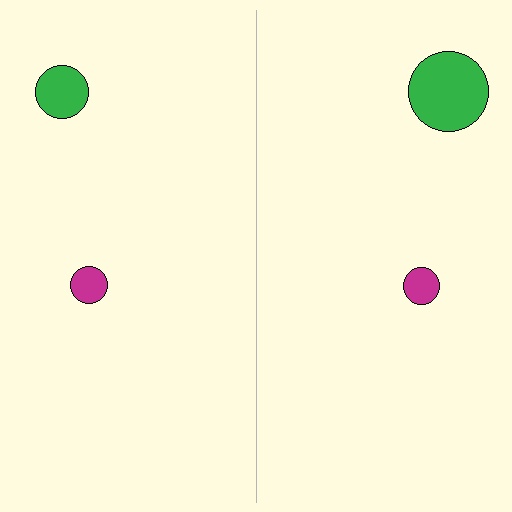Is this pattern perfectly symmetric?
No, the pattern is not perfectly symmetric. The green circle on the right side has a different size than its mirror counterpart.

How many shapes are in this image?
There are 4 shapes in this image.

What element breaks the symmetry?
The green circle on the right side has a different size than its mirror counterpart.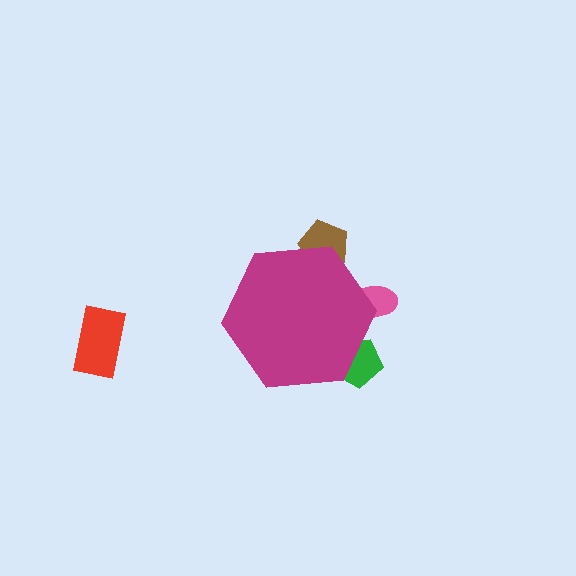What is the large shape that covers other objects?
A magenta hexagon.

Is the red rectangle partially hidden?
No, the red rectangle is fully visible.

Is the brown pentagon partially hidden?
Yes, the brown pentagon is partially hidden behind the magenta hexagon.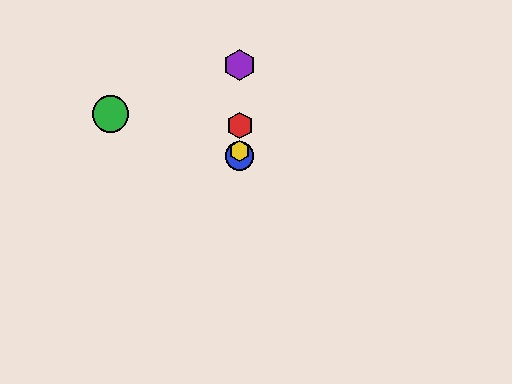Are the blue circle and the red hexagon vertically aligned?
Yes, both are at x≈240.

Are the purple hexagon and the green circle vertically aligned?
No, the purple hexagon is at x≈240 and the green circle is at x≈110.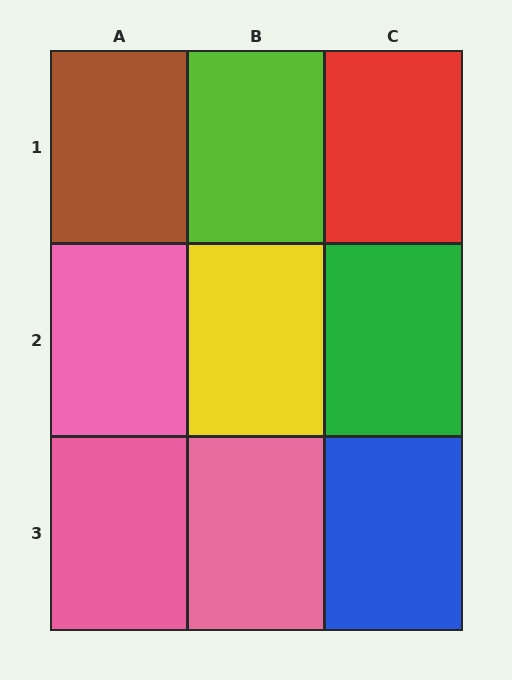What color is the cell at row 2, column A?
Pink.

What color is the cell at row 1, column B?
Lime.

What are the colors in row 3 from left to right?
Pink, pink, blue.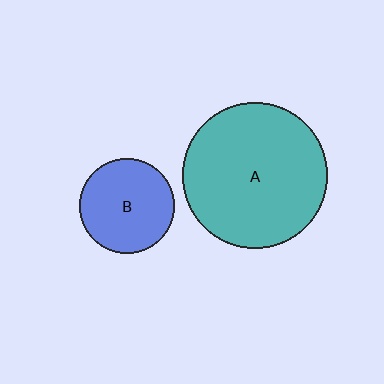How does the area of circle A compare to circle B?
Approximately 2.4 times.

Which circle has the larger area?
Circle A (teal).